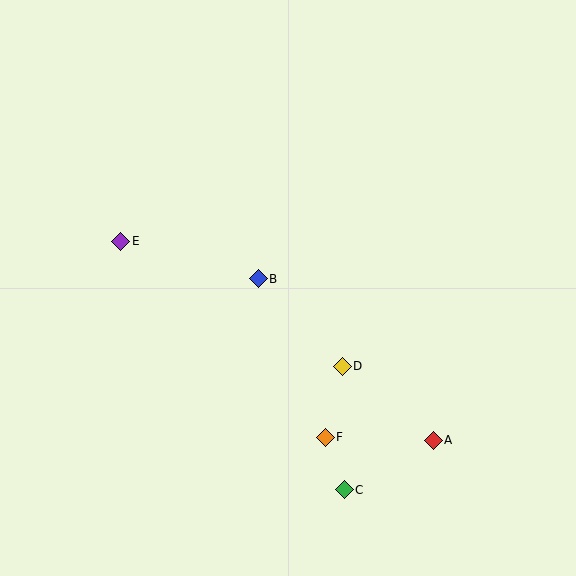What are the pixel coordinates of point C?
Point C is at (344, 490).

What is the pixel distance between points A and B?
The distance between A and B is 238 pixels.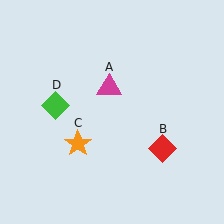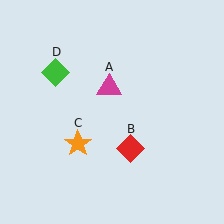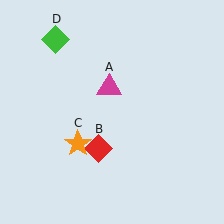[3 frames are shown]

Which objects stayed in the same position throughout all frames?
Magenta triangle (object A) and orange star (object C) remained stationary.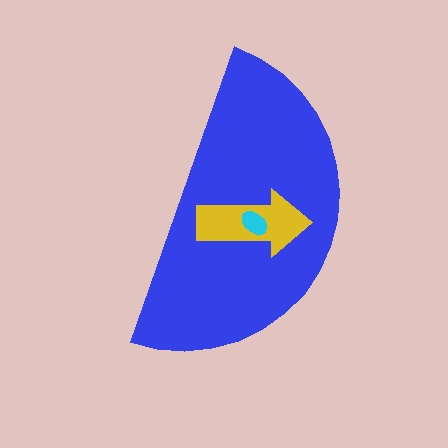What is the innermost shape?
The cyan ellipse.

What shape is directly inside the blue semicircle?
The yellow arrow.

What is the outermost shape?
The blue semicircle.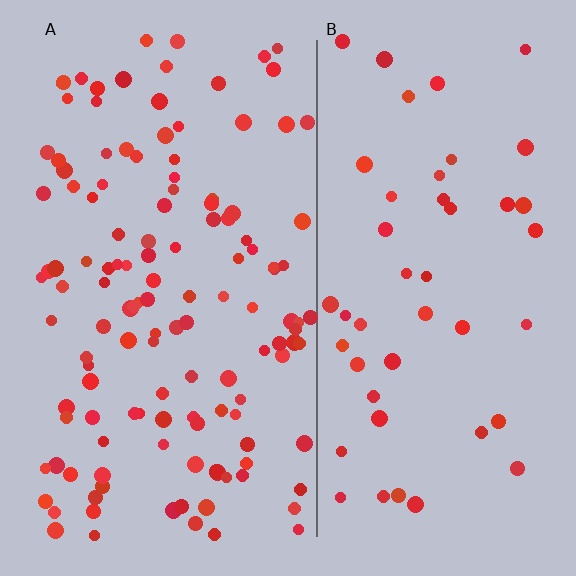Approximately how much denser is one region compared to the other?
Approximately 2.8× — region A over region B.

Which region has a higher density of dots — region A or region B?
A (the left).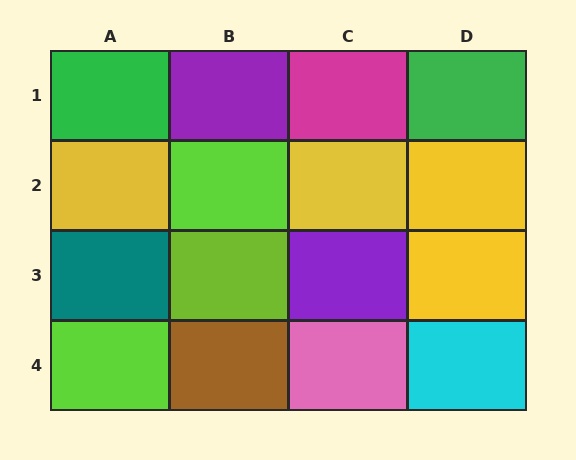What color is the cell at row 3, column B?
Lime.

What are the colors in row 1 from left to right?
Green, purple, magenta, green.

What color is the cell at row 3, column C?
Purple.